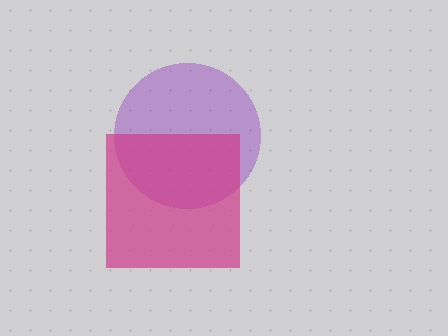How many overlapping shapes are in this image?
There are 2 overlapping shapes in the image.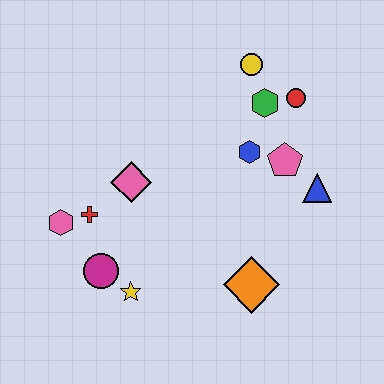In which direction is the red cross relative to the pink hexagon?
The red cross is to the right of the pink hexagon.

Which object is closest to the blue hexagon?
The pink pentagon is closest to the blue hexagon.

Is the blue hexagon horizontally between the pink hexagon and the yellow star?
No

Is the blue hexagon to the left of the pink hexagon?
No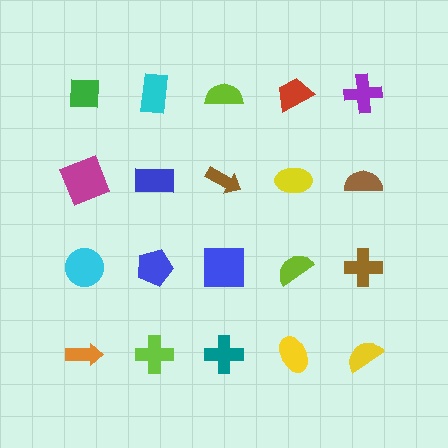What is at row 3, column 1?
A cyan circle.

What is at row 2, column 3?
A brown arrow.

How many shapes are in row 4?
5 shapes.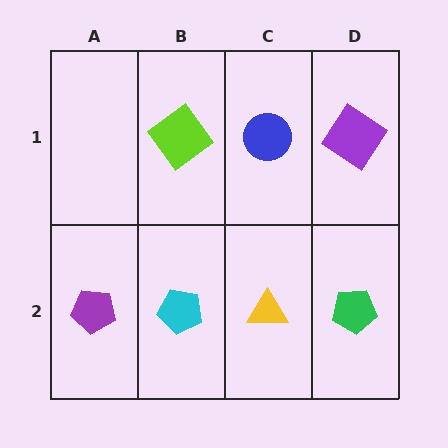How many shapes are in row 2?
4 shapes.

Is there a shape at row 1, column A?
No, that cell is empty.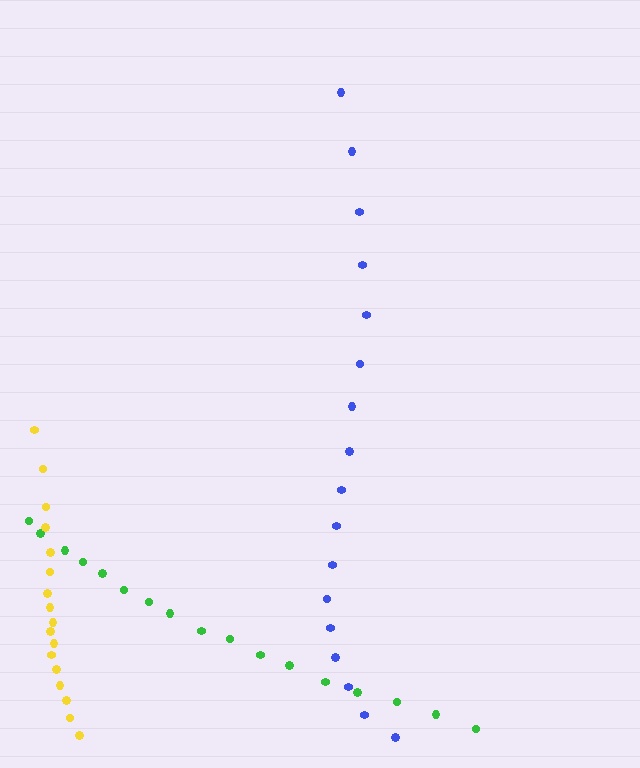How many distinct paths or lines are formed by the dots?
There are 3 distinct paths.